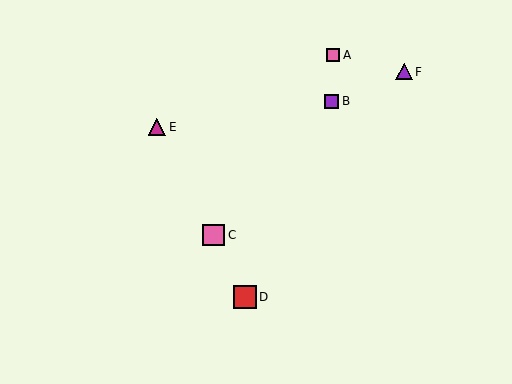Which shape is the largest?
The red square (labeled D) is the largest.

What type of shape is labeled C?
Shape C is a pink square.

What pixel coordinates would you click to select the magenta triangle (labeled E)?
Click at (157, 127) to select the magenta triangle E.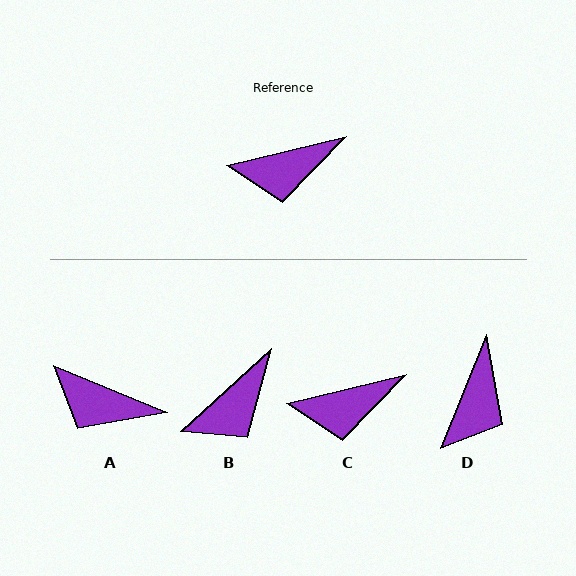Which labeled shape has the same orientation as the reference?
C.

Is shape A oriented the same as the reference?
No, it is off by about 36 degrees.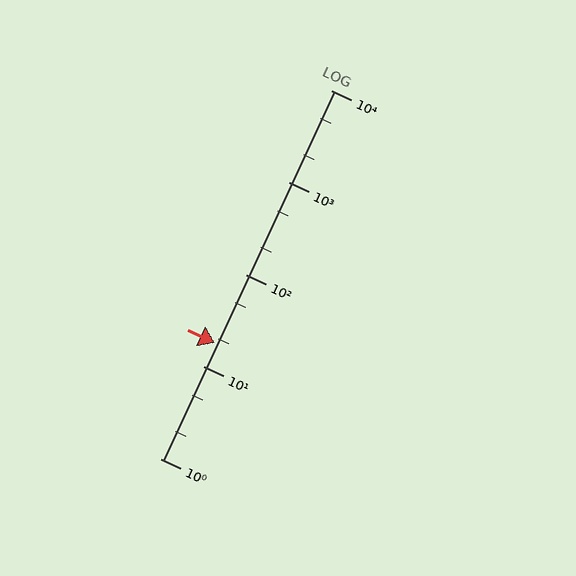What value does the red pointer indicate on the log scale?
The pointer indicates approximately 18.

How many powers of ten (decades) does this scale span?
The scale spans 4 decades, from 1 to 10000.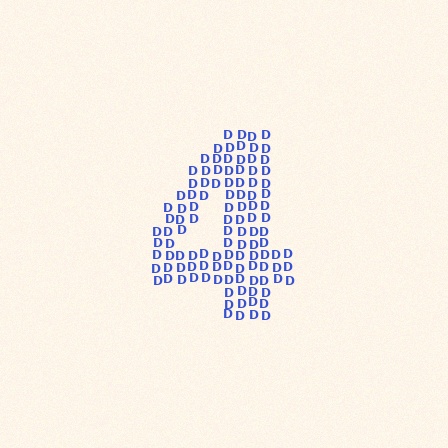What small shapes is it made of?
It is made of small letter D's.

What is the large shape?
The large shape is the digit 4.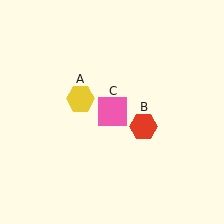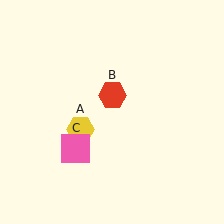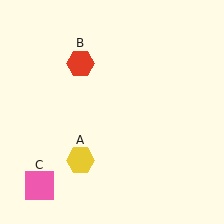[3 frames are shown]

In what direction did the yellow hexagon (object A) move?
The yellow hexagon (object A) moved down.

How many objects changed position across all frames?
3 objects changed position: yellow hexagon (object A), red hexagon (object B), pink square (object C).